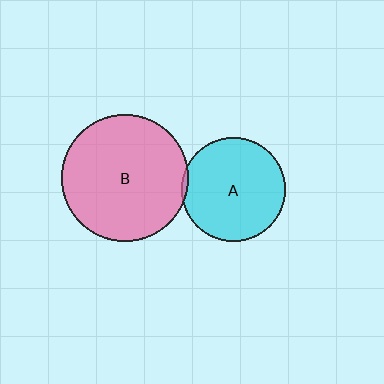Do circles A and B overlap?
Yes.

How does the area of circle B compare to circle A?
Approximately 1.5 times.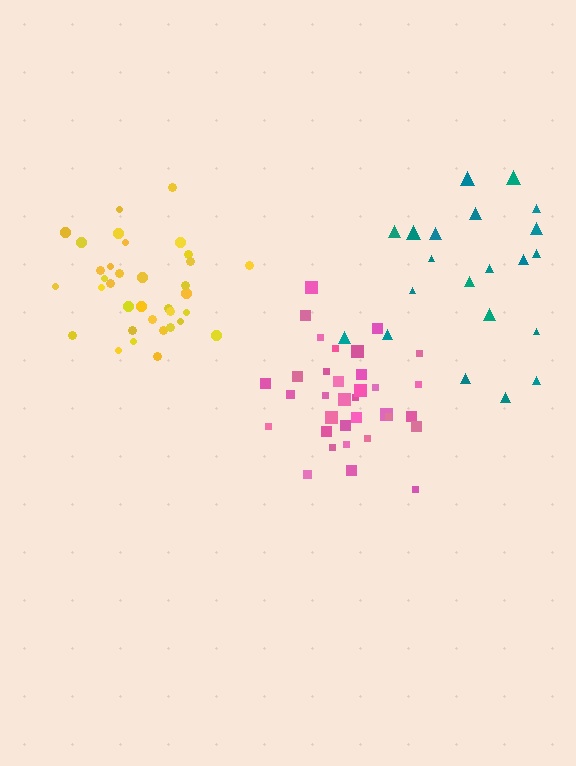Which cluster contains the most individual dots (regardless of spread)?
Yellow (35).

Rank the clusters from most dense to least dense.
yellow, pink, teal.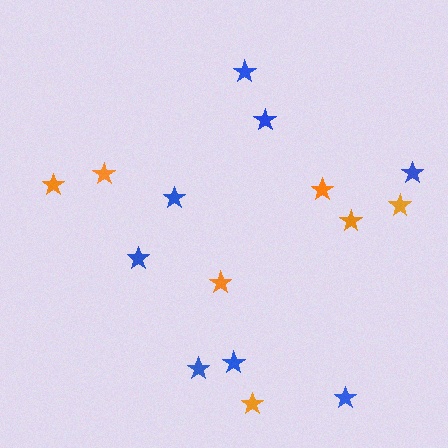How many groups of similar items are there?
There are 2 groups: one group of orange stars (7) and one group of blue stars (8).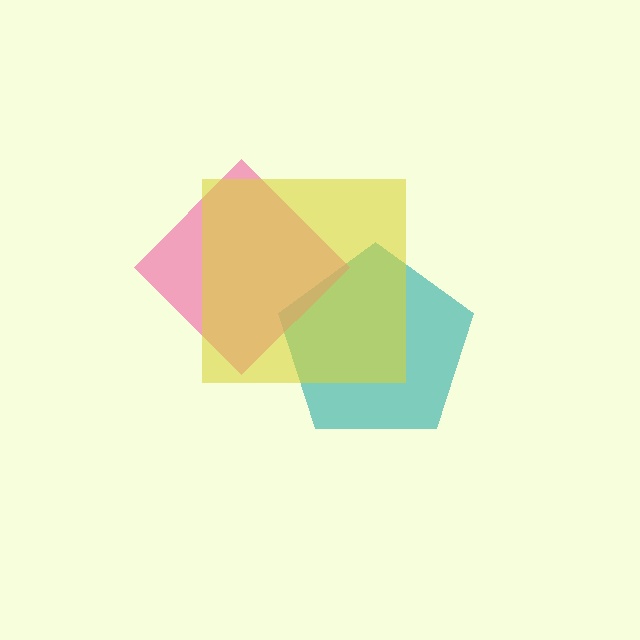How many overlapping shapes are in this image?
There are 3 overlapping shapes in the image.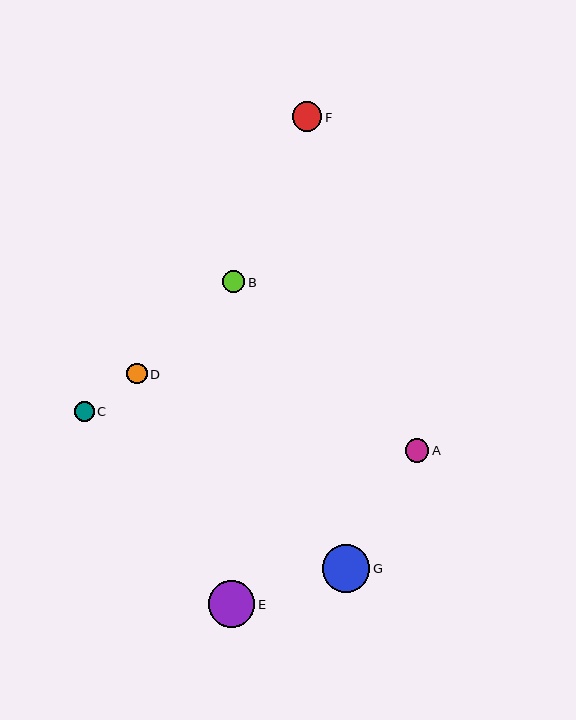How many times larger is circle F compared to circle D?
Circle F is approximately 1.4 times the size of circle D.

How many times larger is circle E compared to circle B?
Circle E is approximately 2.1 times the size of circle B.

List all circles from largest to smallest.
From largest to smallest: G, E, F, A, B, D, C.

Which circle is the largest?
Circle G is the largest with a size of approximately 47 pixels.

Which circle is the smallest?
Circle C is the smallest with a size of approximately 20 pixels.